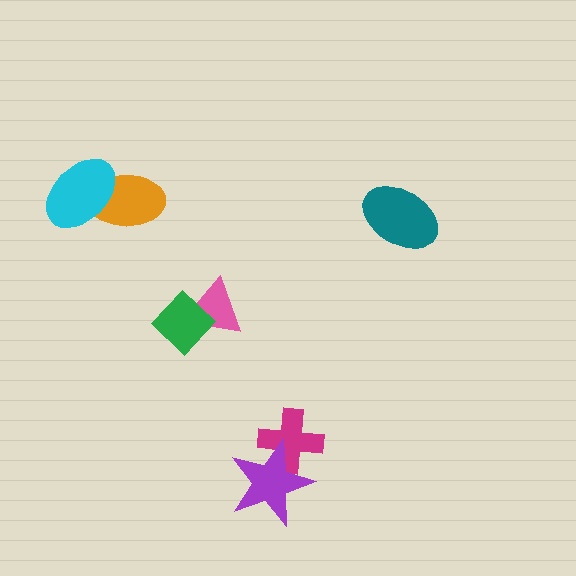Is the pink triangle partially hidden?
Yes, it is partially covered by another shape.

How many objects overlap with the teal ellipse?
0 objects overlap with the teal ellipse.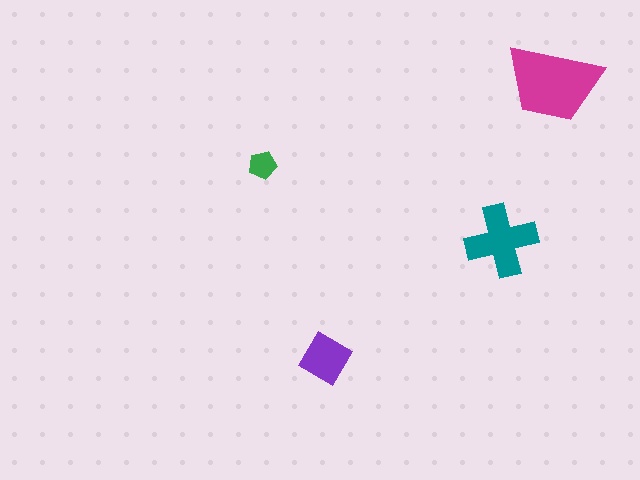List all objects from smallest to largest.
The green pentagon, the purple diamond, the teal cross, the magenta trapezoid.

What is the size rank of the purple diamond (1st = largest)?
3rd.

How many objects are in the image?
There are 4 objects in the image.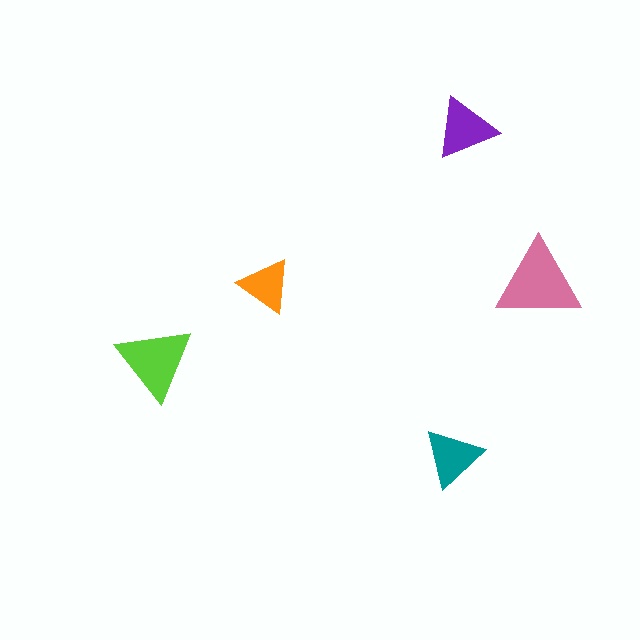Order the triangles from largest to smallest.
the pink one, the lime one, the purple one, the teal one, the orange one.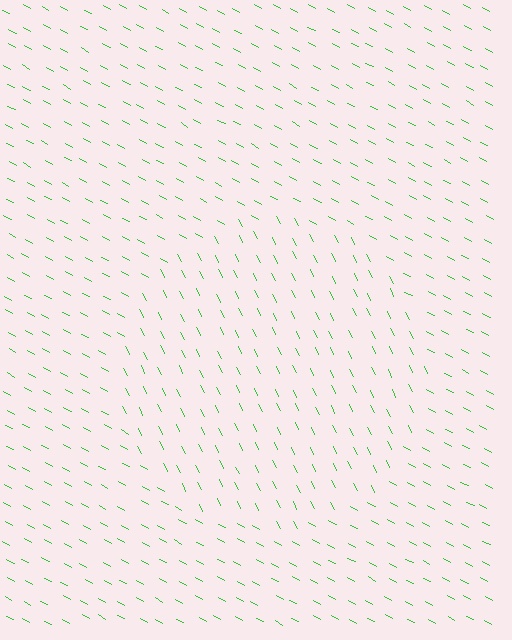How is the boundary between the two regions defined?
The boundary is defined purely by a change in line orientation (approximately 35 degrees difference). All lines are the same color and thickness.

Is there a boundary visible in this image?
Yes, there is a texture boundary formed by a change in line orientation.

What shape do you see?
I see a circle.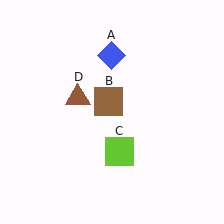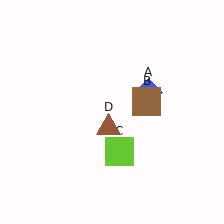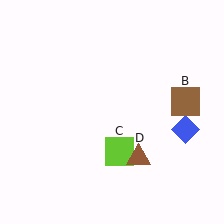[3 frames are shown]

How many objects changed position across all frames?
3 objects changed position: blue diamond (object A), brown square (object B), brown triangle (object D).